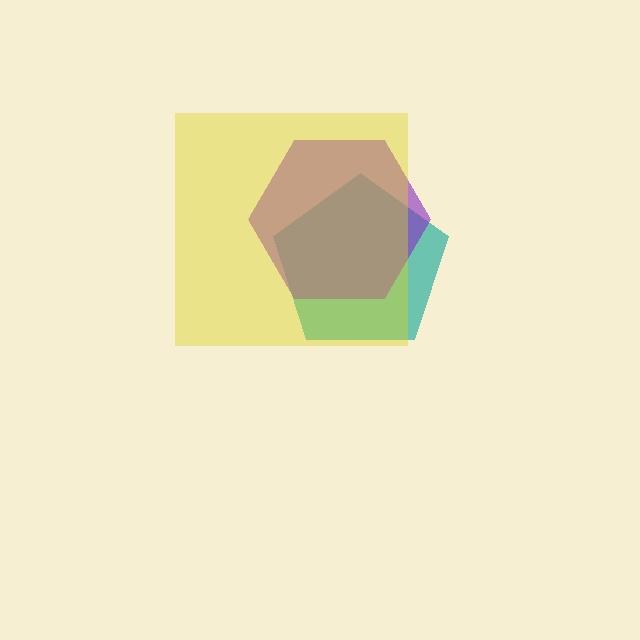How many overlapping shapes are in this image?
There are 3 overlapping shapes in the image.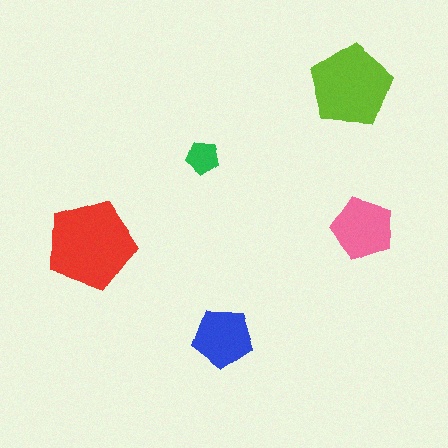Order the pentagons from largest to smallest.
the red one, the lime one, the pink one, the blue one, the green one.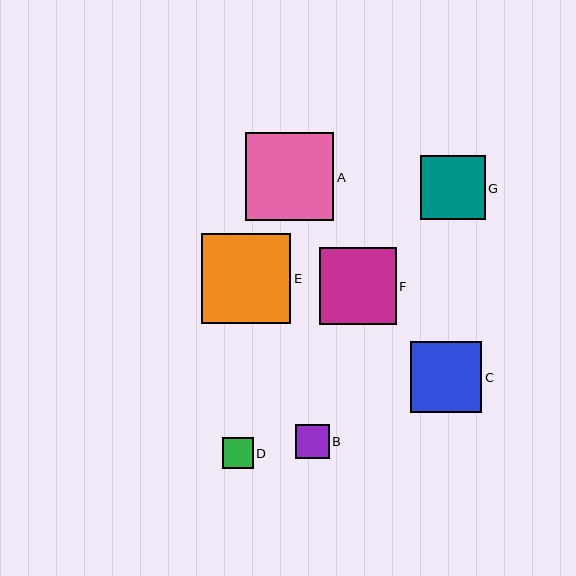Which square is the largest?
Square E is the largest with a size of approximately 89 pixels.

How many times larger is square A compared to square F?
Square A is approximately 1.1 times the size of square F.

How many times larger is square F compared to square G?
Square F is approximately 1.2 times the size of square G.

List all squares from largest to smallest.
From largest to smallest: E, A, F, C, G, B, D.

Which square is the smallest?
Square D is the smallest with a size of approximately 31 pixels.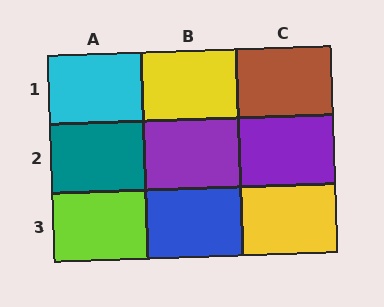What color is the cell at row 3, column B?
Blue.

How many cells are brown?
1 cell is brown.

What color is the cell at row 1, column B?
Yellow.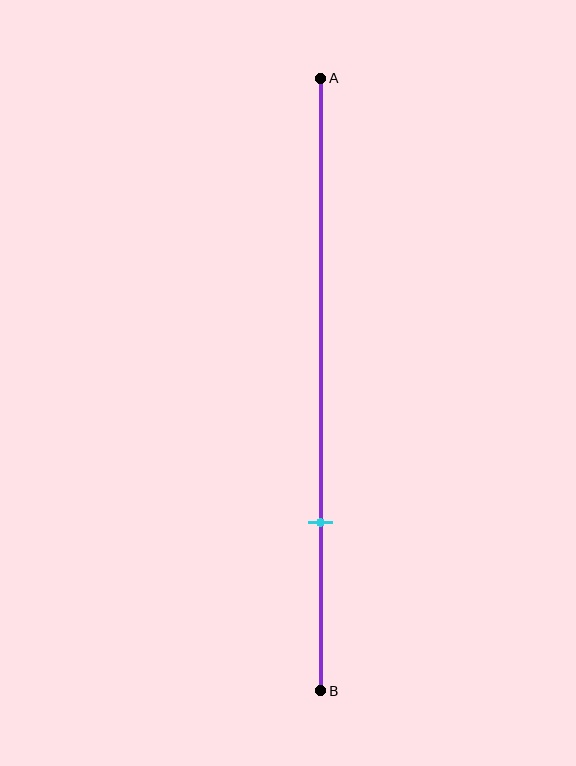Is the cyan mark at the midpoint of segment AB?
No, the mark is at about 70% from A, not at the 50% midpoint.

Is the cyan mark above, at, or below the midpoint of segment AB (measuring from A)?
The cyan mark is below the midpoint of segment AB.